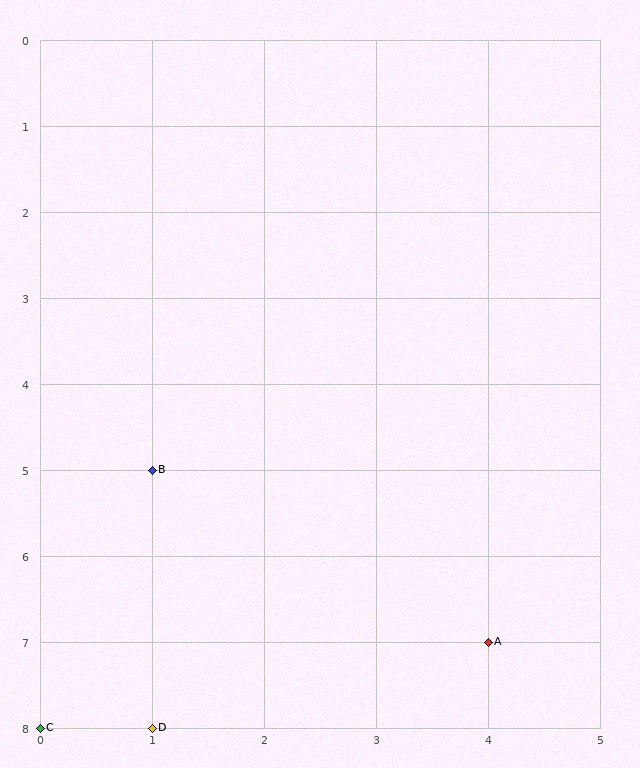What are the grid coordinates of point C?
Point C is at grid coordinates (0, 8).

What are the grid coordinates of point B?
Point B is at grid coordinates (1, 5).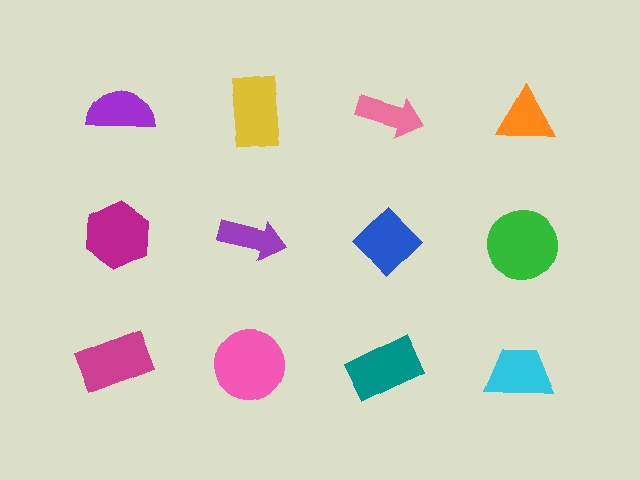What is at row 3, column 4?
A cyan trapezoid.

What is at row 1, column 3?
A pink arrow.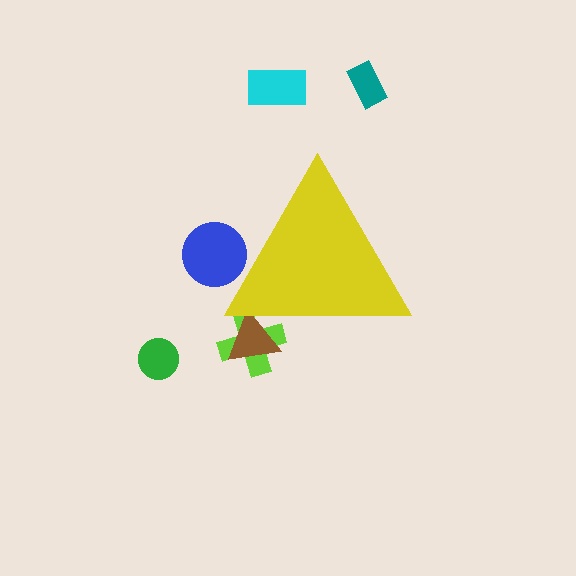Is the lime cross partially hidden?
Yes, the lime cross is partially hidden behind the yellow triangle.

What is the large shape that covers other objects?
A yellow triangle.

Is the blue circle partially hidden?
Yes, the blue circle is partially hidden behind the yellow triangle.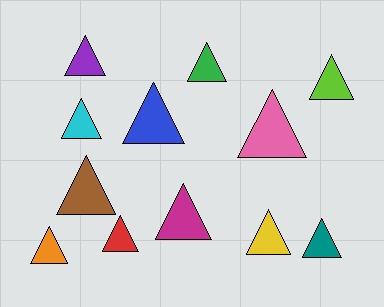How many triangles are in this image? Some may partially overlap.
There are 12 triangles.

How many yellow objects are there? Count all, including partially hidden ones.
There is 1 yellow object.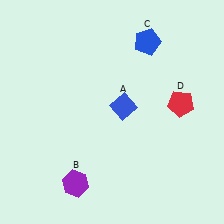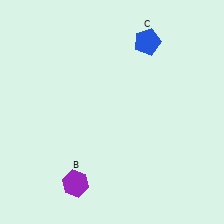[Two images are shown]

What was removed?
The red pentagon (D), the blue diamond (A) were removed in Image 2.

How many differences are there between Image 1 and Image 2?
There are 2 differences between the two images.